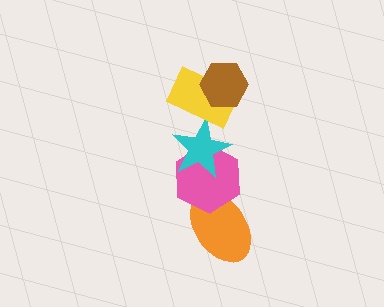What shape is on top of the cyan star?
The yellow rectangle is on top of the cyan star.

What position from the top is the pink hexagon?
The pink hexagon is 4th from the top.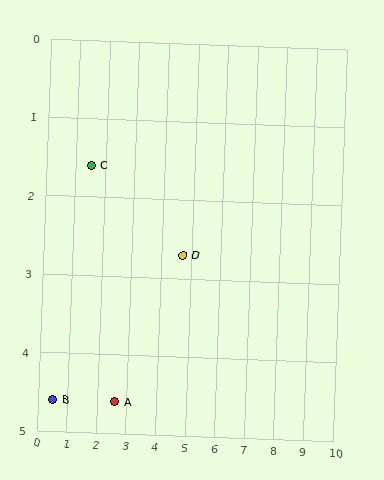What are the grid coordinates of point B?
Point B is at approximately (0.5, 4.6).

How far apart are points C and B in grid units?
Points C and B are about 3.2 grid units apart.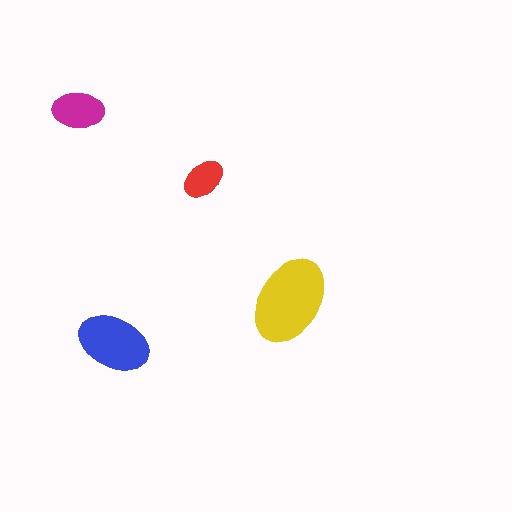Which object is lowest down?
The blue ellipse is bottommost.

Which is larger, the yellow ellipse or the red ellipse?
The yellow one.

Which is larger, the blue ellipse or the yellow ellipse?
The yellow one.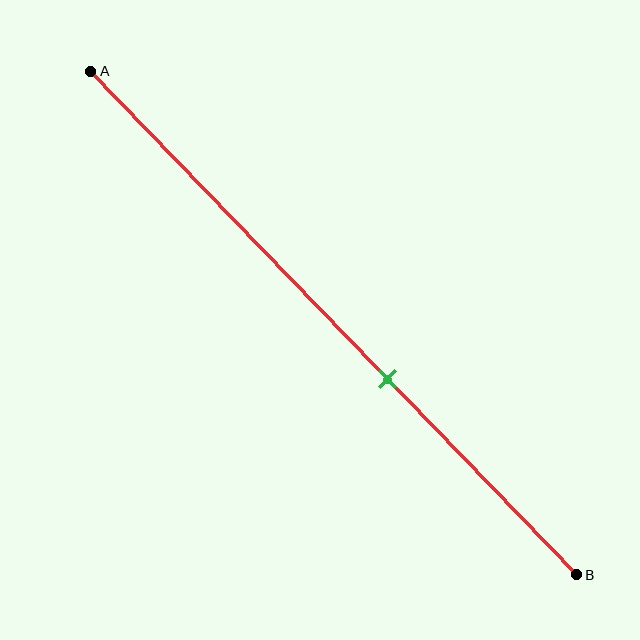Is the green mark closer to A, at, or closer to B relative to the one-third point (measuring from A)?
The green mark is closer to point B than the one-third point of segment AB.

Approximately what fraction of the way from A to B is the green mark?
The green mark is approximately 60% of the way from A to B.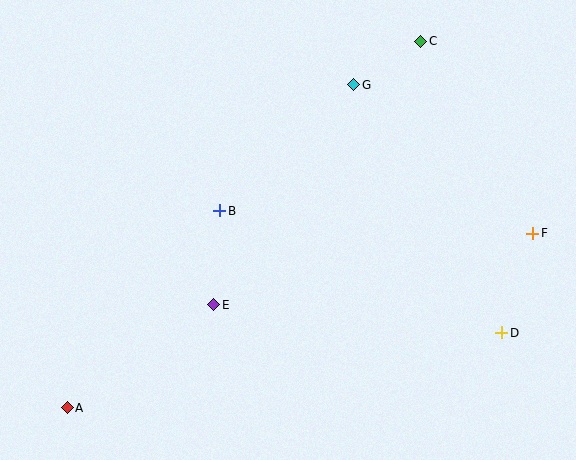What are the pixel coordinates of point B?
Point B is at (220, 211).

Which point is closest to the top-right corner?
Point C is closest to the top-right corner.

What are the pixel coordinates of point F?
Point F is at (533, 233).